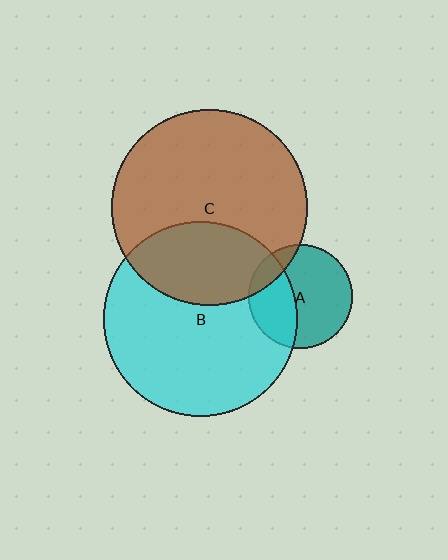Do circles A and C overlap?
Yes.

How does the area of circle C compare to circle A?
Approximately 3.6 times.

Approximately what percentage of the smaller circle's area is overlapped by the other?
Approximately 15%.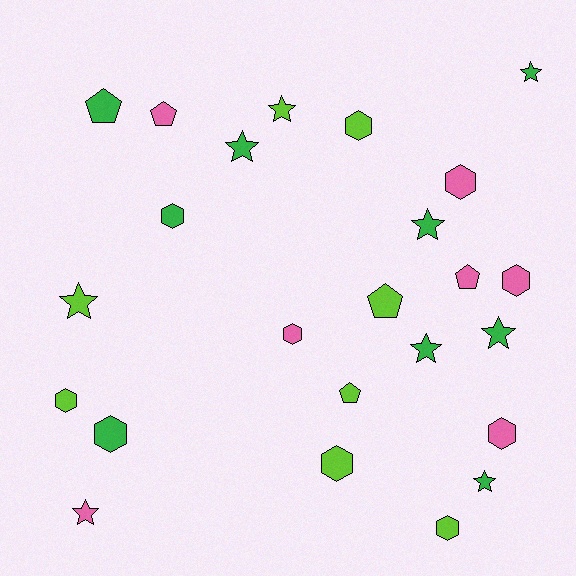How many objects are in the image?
There are 24 objects.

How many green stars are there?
There are 6 green stars.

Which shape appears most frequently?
Hexagon, with 10 objects.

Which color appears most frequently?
Green, with 9 objects.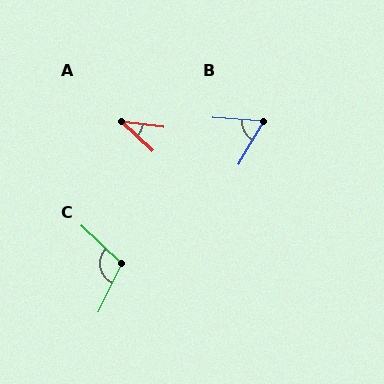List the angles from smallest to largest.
A (35°), B (63°), C (108°).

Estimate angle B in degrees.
Approximately 63 degrees.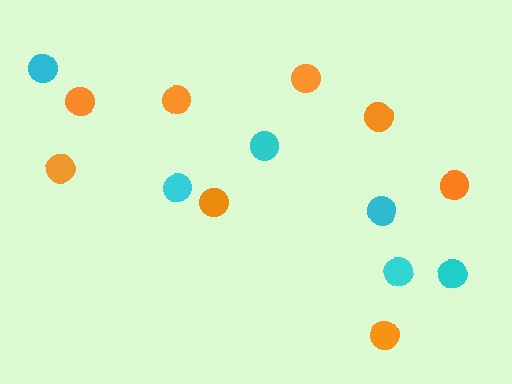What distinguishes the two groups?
There are 2 groups: one group of cyan circles (6) and one group of orange circles (8).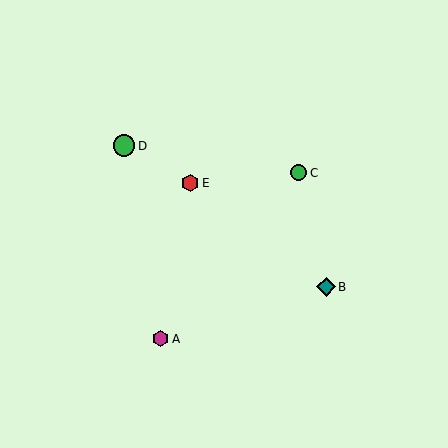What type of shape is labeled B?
Shape B is a teal diamond.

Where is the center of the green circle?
The center of the green circle is at (124, 146).